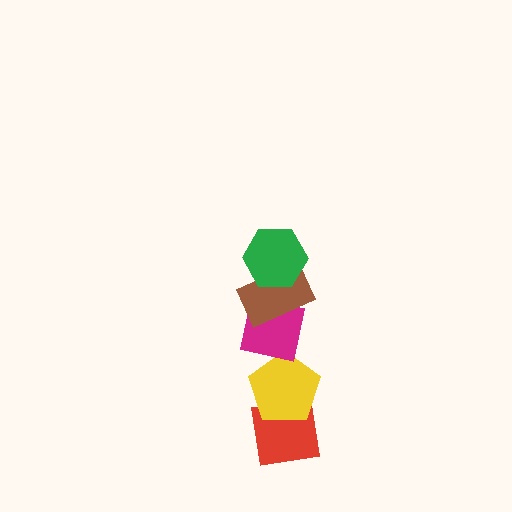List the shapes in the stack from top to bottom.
From top to bottom: the green hexagon, the brown rectangle, the magenta square, the yellow pentagon, the red square.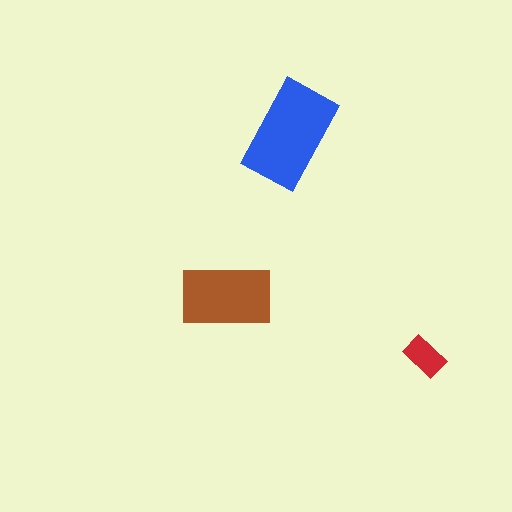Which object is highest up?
The blue rectangle is topmost.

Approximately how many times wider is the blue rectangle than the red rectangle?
About 2.5 times wider.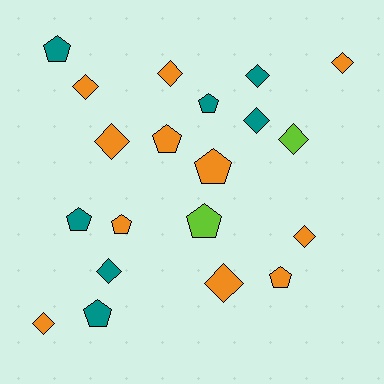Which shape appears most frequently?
Diamond, with 11 objects.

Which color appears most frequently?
Orange, with 11 objects.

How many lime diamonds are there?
There is 1 lime diamond.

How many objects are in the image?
There are 20 objects.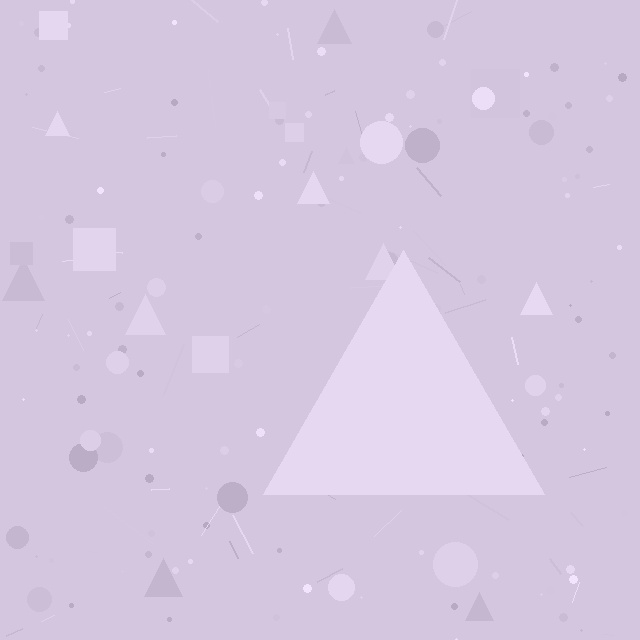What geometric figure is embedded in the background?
A triangle is embedded in the background.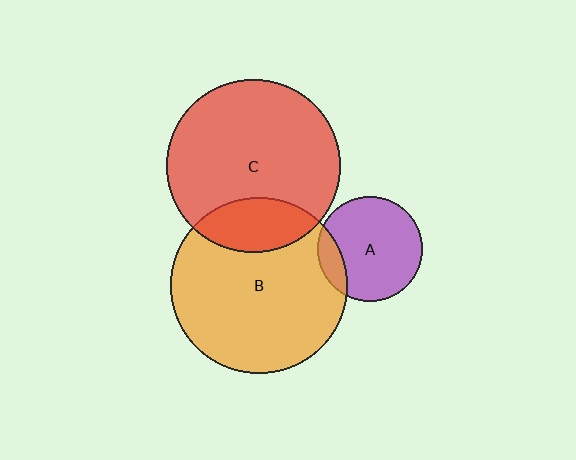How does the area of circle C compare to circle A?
Approximately 2.7 times.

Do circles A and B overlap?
Yes.